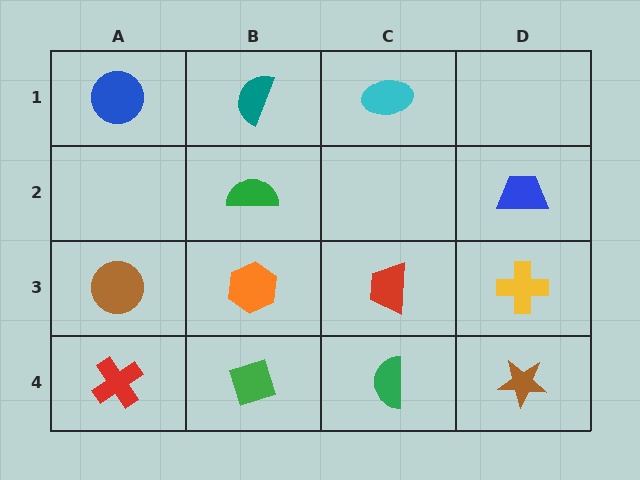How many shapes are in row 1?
3 shapes.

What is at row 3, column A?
A brown circle.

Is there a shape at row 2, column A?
No, that cell is empty.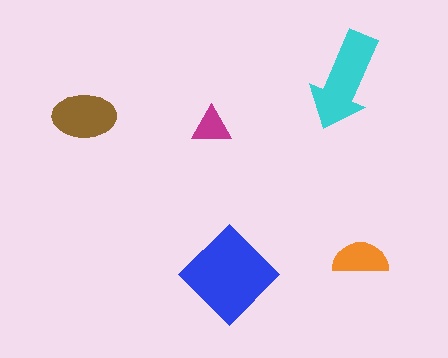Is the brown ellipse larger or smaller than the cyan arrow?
Smaller.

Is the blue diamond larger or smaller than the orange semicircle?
Larger.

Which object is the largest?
The blue diamond.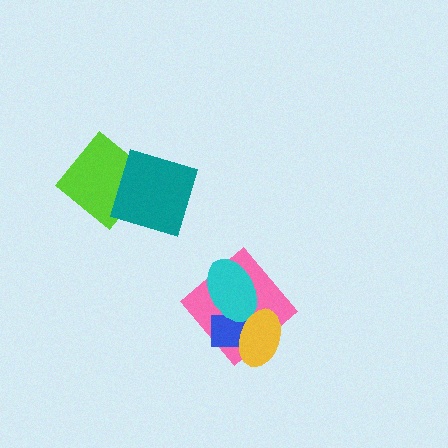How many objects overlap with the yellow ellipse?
3 objects overlap with the yellow ellipse.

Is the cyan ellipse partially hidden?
Yes, it is partially covered by another shape.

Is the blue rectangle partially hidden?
Yes, it is partially covered by another shape.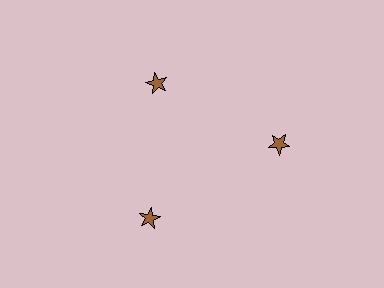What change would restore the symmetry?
The symmetry would be restored by moving it outward, back onto the ring so that all 3 stars sit at equal angles and equal distance from the center.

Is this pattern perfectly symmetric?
No. The 3 brown stars are arranged in a ring, but one element near the 11 o'clock position is pulled inward toward the center, breaking the 3-fold rotational symmetry.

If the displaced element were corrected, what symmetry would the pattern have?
It would have 3-fold rotational symmetry — the pattern would map onto itself every 120 degrees.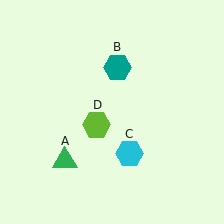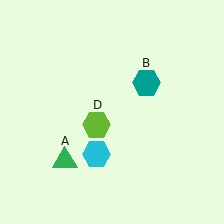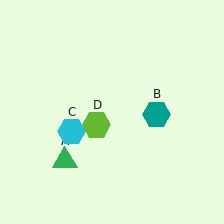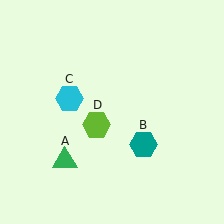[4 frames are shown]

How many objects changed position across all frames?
2 objects changed position: teal hexagon (object B), cyan hexagon (object C).